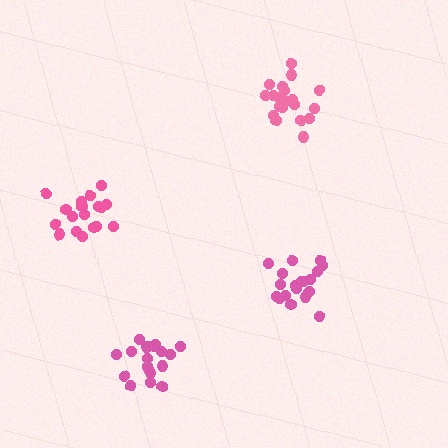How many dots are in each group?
Group 1: 19 dots, Group 2: 20 dots, Group 3: 20 dots, Group 4: 18 dots (77 total).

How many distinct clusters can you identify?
There are 4 distinct clusters.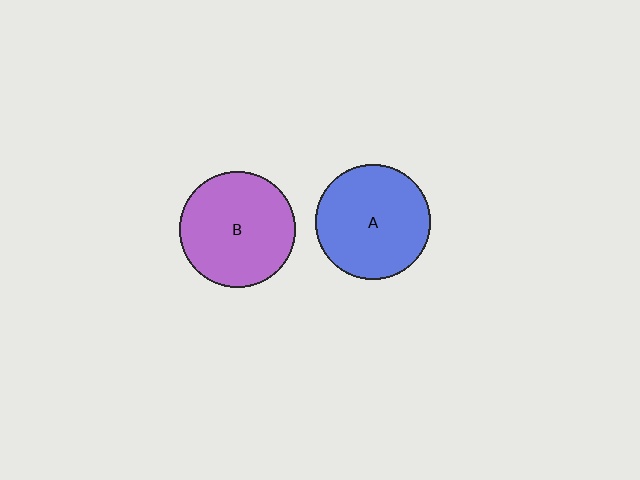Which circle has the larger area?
Circle B (purple).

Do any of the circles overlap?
No, none of the circles overlap.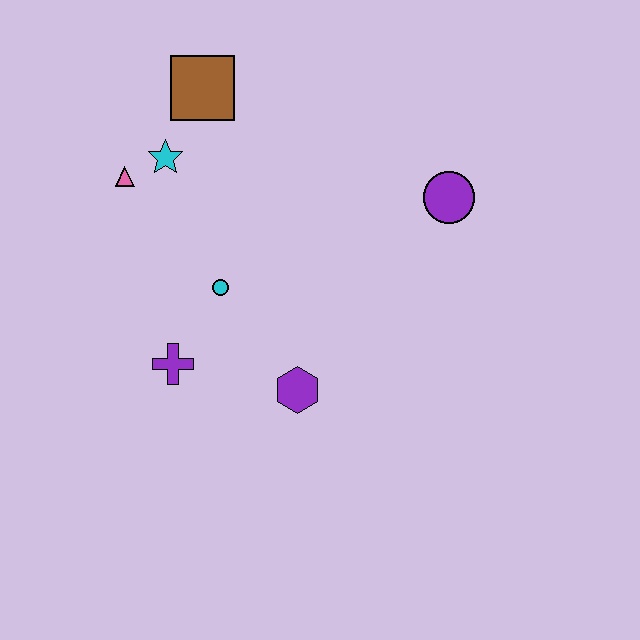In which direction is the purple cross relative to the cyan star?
The purple cross is below the cyan star.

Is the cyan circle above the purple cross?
Yes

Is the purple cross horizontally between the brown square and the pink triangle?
Yes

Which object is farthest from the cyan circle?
The purple circle is farthest from the cyan circle.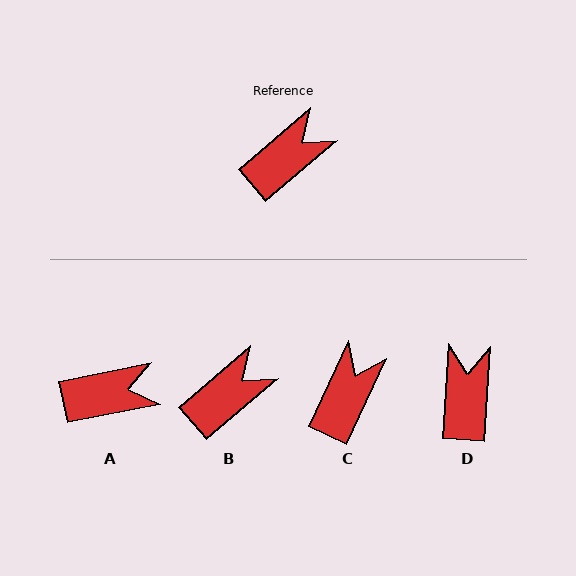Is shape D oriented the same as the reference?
No, it is off by about 46 degrees.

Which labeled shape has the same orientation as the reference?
B.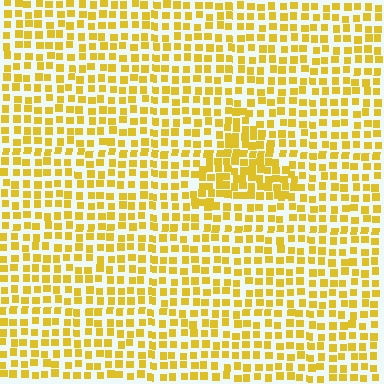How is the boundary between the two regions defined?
The boundary is defined by a change in element density (approximately 1.6x ratio). All elements are the same color, size, and shape.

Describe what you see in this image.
The image contains small yellow elements arranged at two different densities. A triangle-shaped region is visible where the elements are more densely packed than the surrounding area.